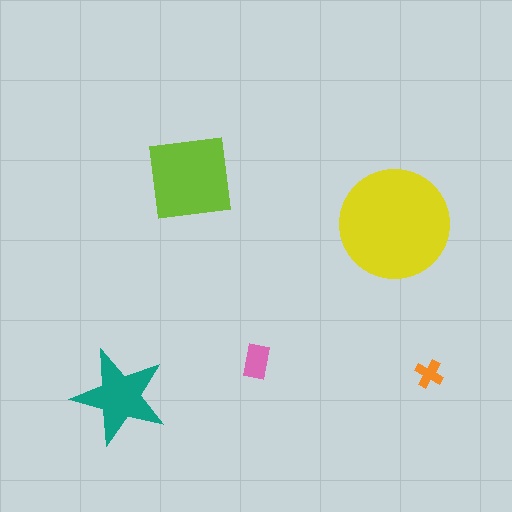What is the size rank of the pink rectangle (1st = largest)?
4th.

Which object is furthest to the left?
The teal star is leftmost.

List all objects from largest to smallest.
The yellow circle, the lime square, the teal star, the pink rectangle, the orange cross.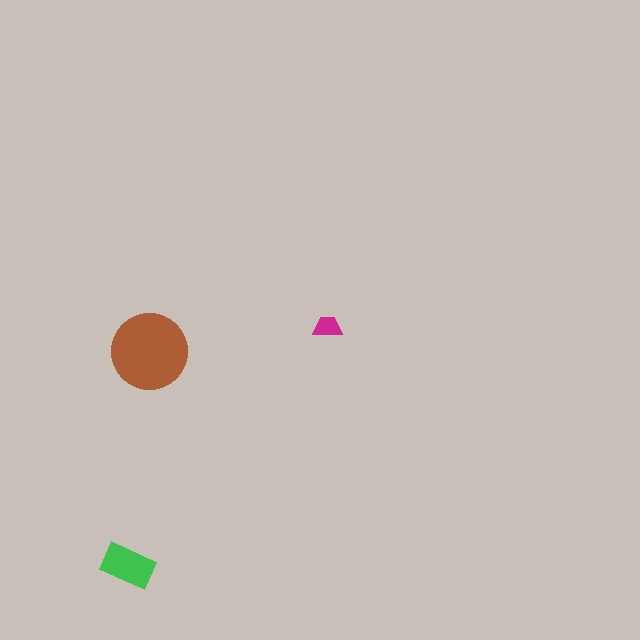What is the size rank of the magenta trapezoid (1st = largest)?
3rd.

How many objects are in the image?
There are 3 objects in the image.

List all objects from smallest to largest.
The magenta trapezoid, the green rectangle, the brown circle.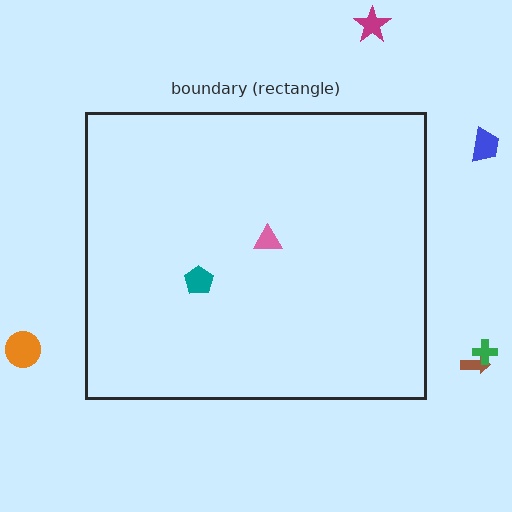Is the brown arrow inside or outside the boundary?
Outside.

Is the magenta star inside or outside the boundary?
Outside.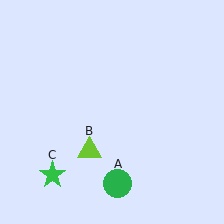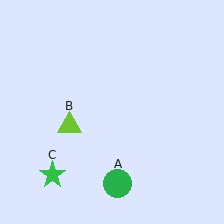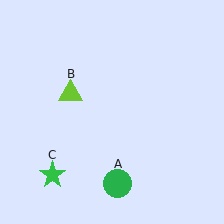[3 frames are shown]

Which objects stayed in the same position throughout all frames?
Green circle (object A) and green star (object C) remained stationary.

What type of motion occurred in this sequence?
The lime triangle (object B) rotated clockwise around the center of the scene.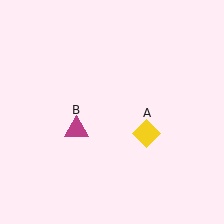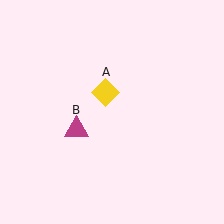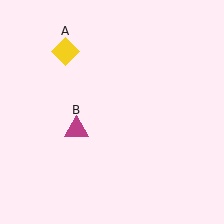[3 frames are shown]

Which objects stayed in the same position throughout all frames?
Magenta triangle (object B) remained stationary.